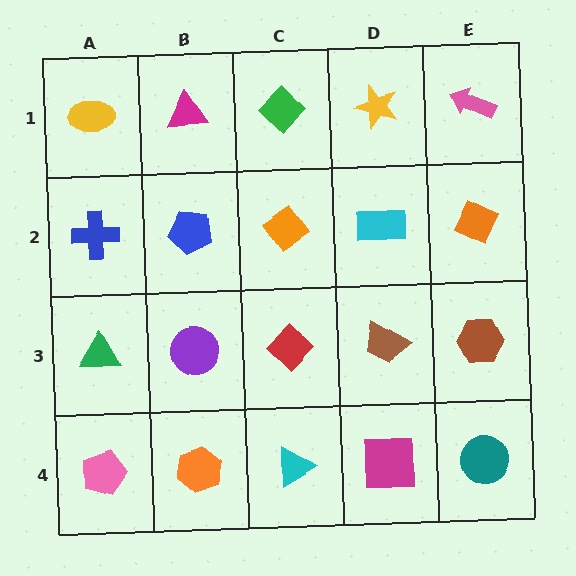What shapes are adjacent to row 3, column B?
A blue pentagon (row 2, column B), an orange hexagon (row 4, column B), a green triangle (row 3, column A), a red diamond (row 3, column C).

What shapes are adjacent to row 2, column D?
A yellow star (row 1, column D), a brown trapezoid (row 3, column D), an orange diamond (row 2, column C), an orange diamond (row 2, column E).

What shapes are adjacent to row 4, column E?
A brown hexagon (row 3, column E), a magenta square (row 4, column D).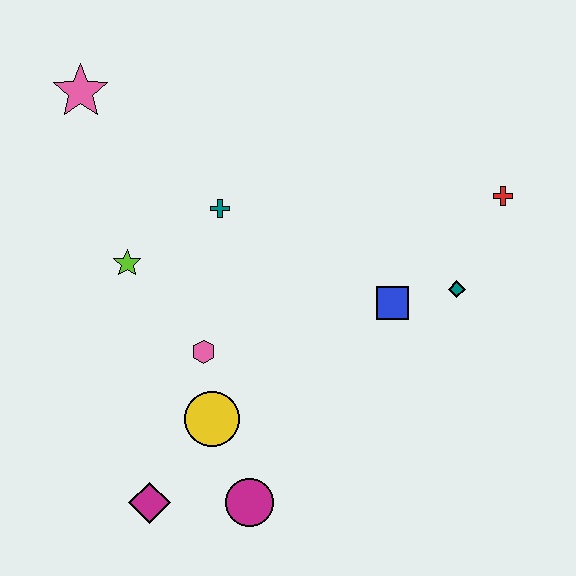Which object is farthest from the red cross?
The magenta diamond is farthest from the red cross.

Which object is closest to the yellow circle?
The pink hexagon is closest to the yellow circle.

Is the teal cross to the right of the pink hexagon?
Yes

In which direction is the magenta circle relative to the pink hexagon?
The magenta circle is below the pink hexagon.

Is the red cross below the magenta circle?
No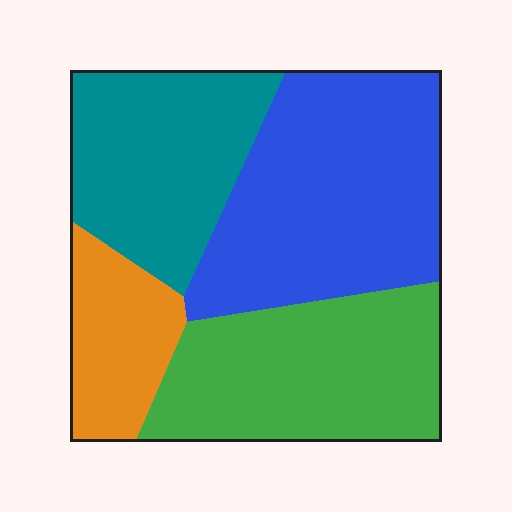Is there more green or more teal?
Green.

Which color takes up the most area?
Blue, at roughly 35%.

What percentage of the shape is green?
Green covers 28% of the shape.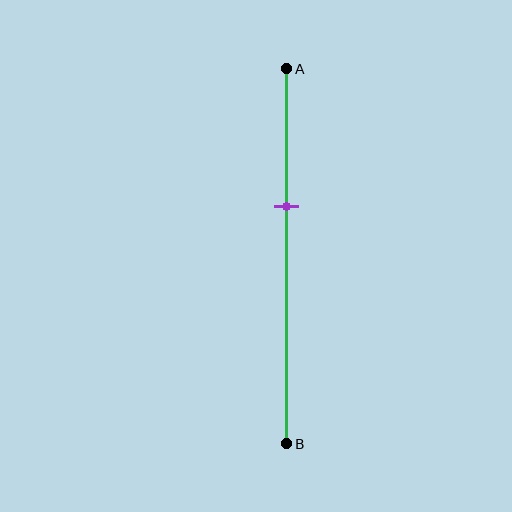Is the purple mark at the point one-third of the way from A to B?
No, the mark is at about 35% from A, not at the 33% one-third point.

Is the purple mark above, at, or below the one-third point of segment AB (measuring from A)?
The purple mark is below the one-third point of segment AB.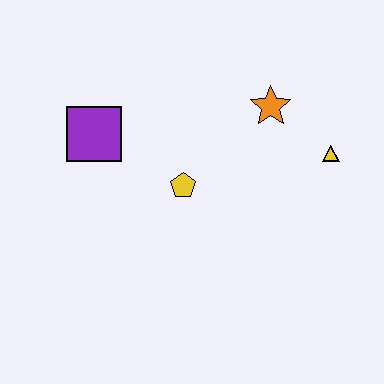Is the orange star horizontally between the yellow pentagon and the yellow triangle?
Yes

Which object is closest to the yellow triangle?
The orange star is closest to the yellow triangle.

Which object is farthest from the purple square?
The yellow triangle is farthest from the purple square.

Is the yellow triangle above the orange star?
No